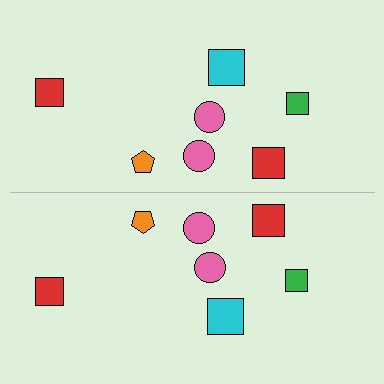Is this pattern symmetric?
Yes, this pattern has bilateral (reflection) symmetry.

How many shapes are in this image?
There are 14 shapes in this image.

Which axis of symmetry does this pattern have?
The pattern has a horizontal axis of symmetry running through the center of the image.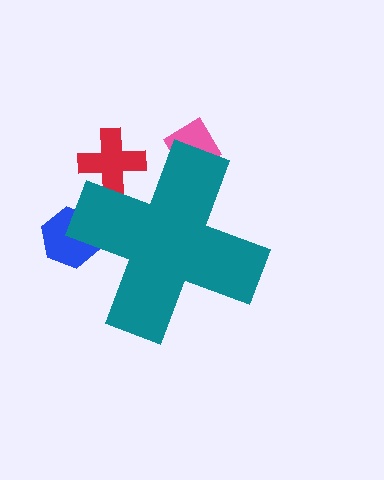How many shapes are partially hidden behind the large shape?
3 shapes are partially hidden.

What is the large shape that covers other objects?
A teal cross.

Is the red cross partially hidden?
Yes, the red cross is partially hidden behind the teal cross.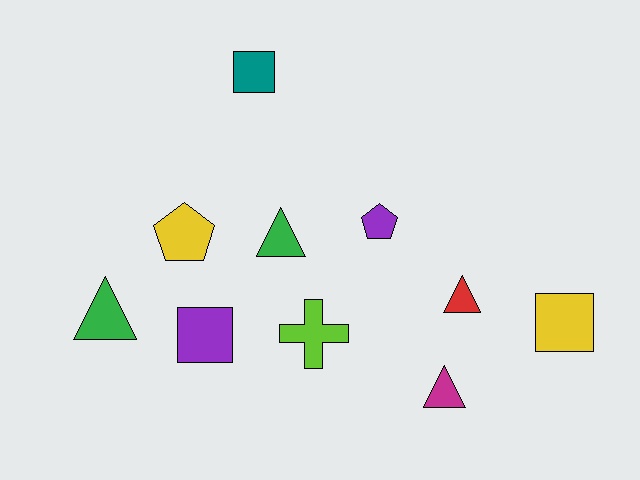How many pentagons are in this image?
There are 2 pentagons.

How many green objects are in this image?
There are 2 green objects.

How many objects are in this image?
There are 10 objects.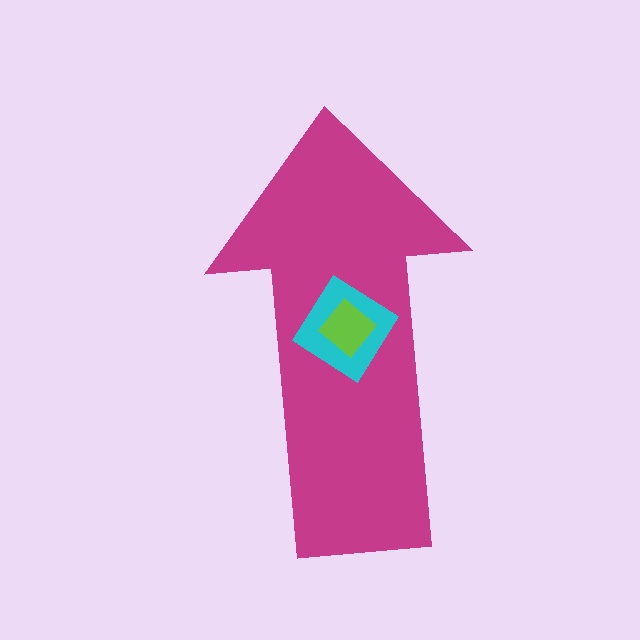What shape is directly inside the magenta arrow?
The cyan diamond.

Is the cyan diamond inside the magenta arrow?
Yes.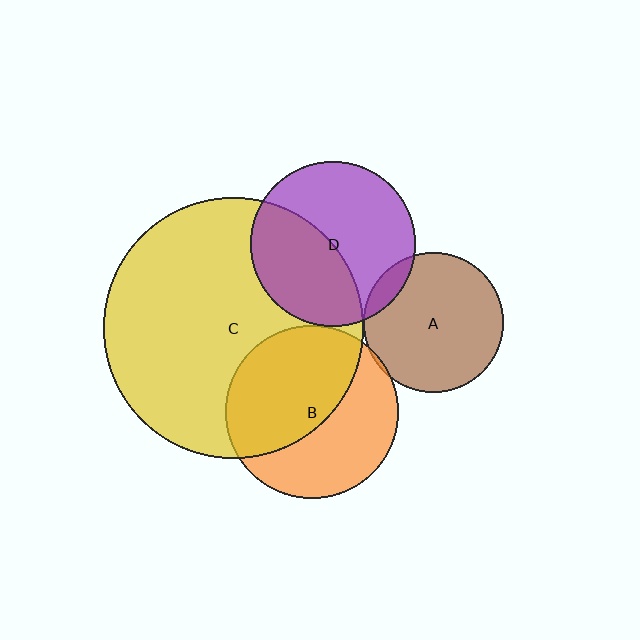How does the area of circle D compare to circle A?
Approximately 1.4 times.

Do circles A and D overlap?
Yes.